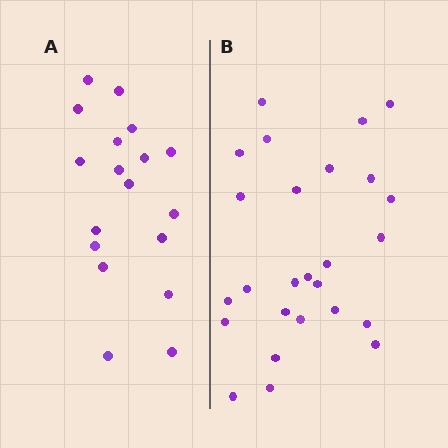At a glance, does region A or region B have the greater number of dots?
Region B (the right region) has more dots.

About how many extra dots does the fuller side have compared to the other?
Region B has roughly 8 or so more dots than region A.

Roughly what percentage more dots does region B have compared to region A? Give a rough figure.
About 45% more.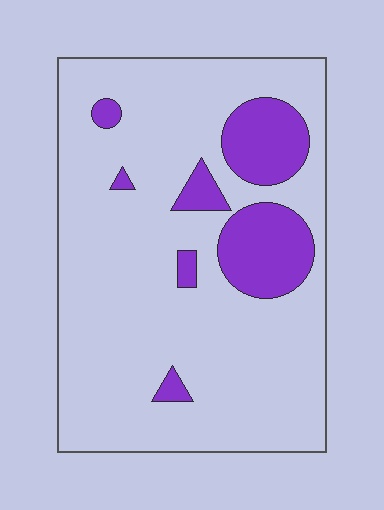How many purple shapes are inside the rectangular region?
7.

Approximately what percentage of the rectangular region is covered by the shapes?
Approximately 15%.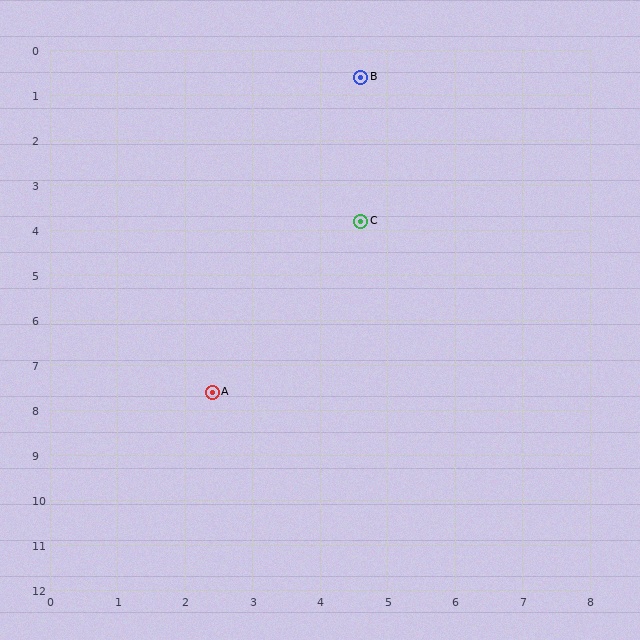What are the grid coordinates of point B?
Point B is at approximately (4.6, 0.6).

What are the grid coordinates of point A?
Point A is at approximately (2.4, 7.6).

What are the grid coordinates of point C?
Point C is at approximately (4.6, 3.8).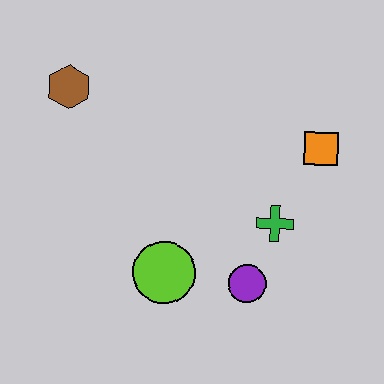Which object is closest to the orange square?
The green cross is closest to the orange square.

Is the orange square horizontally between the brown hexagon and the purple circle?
No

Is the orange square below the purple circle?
No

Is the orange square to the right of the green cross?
Yes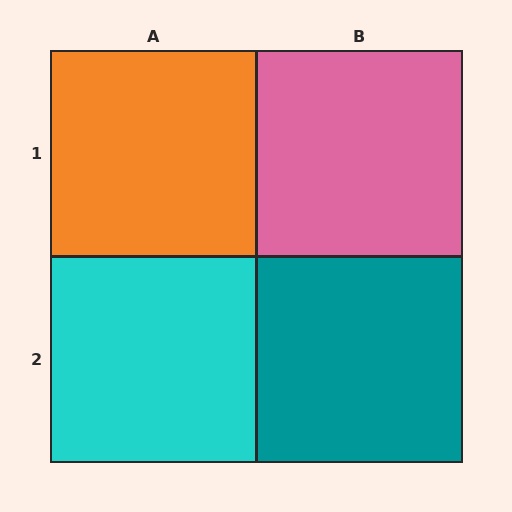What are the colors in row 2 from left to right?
Cyan, teal.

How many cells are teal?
1 cell is teal.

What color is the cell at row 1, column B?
Pink.